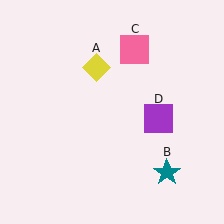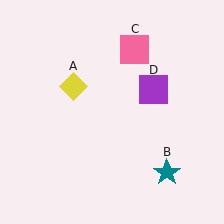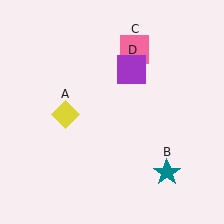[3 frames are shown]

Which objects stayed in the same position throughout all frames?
Teal star (object B) and pink square (object C) remained stationary.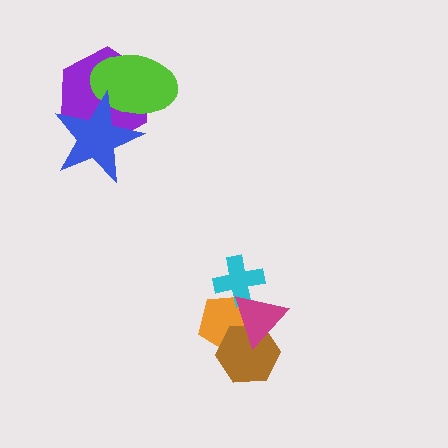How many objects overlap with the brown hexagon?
2 objects overlap with the brown hexagon.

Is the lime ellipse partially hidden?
Yes, it is partially covered by another shape.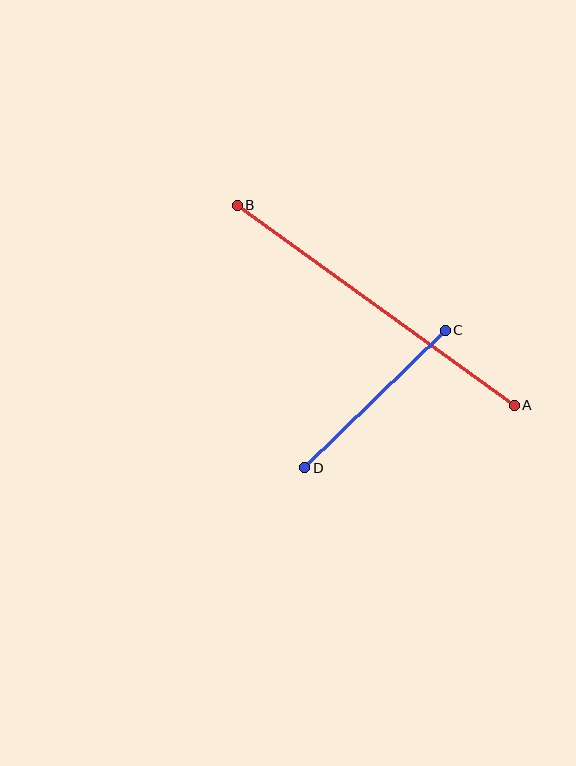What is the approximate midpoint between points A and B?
The midpoint is at approximately (376, 305) pixels.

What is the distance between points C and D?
The distance is approximately 196 pixels.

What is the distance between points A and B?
The distance is approximately 342 pixels.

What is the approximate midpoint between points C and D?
The midpoint is at approximately (375, 399) pixels.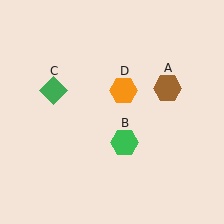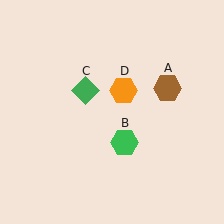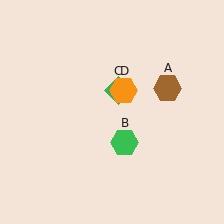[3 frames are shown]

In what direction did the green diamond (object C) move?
The green diamond (object C) moved right.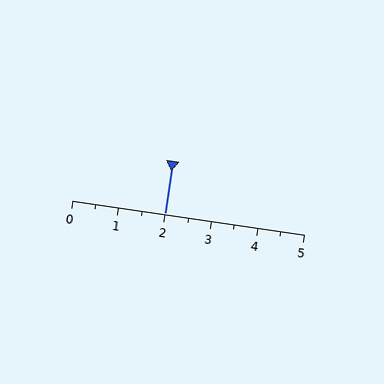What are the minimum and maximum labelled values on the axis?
The axis runs from 0 to 5.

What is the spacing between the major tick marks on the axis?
The major ticks are spaced 1 apart.